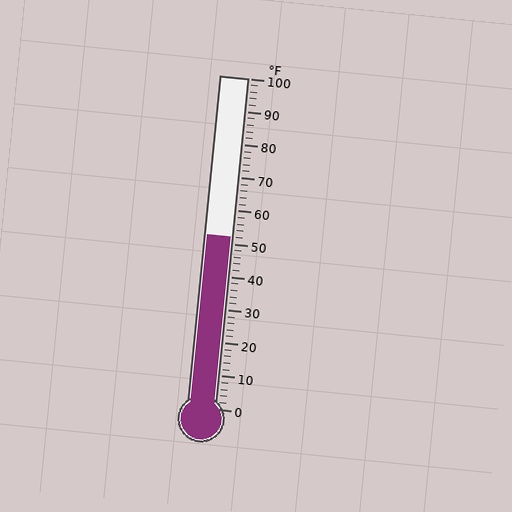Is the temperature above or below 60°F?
The temperature is below 60°F.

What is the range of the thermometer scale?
The thermometer scale ranges from 0°F to 100°F.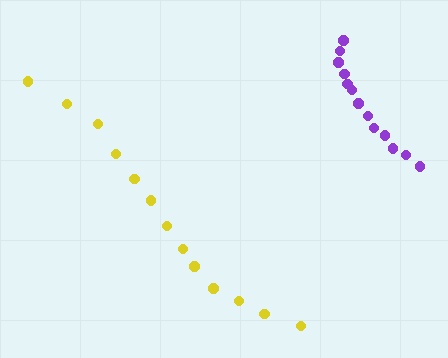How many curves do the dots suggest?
There are 2 distinct paths.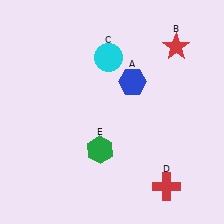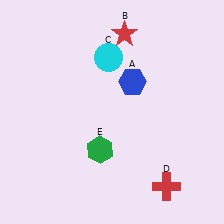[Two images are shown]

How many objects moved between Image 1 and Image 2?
1 object moved between the two images.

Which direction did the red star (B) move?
The red star (B) moved left.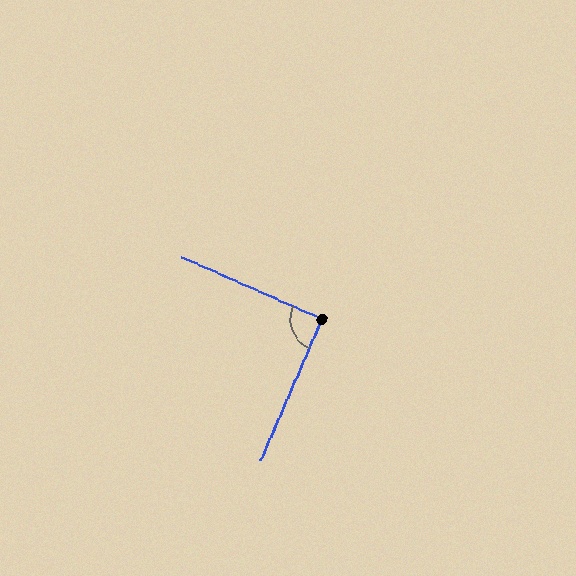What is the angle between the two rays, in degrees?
Approximately 91 degrees.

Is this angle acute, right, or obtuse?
It is approximately a right angle.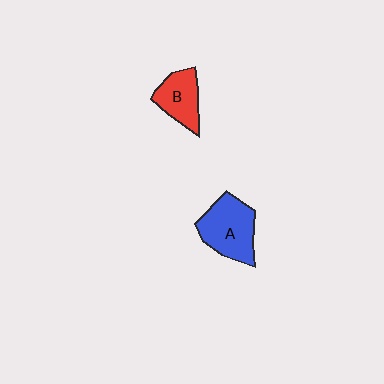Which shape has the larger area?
Shape A (blue).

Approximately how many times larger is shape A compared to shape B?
Approximately 1.4 times.